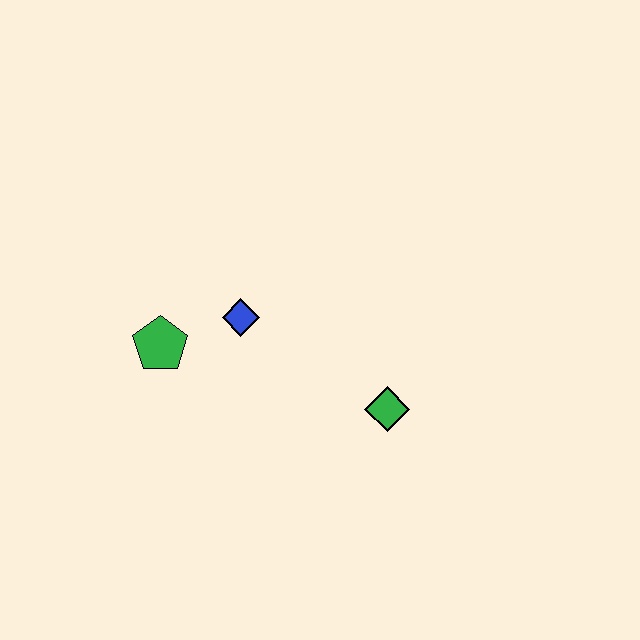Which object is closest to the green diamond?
The blue diamond is closest to the green diamond.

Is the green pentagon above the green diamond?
Yes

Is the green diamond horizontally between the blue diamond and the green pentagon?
No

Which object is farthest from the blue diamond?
The green diamond is farthest from the blue diamond.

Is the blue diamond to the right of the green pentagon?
Yes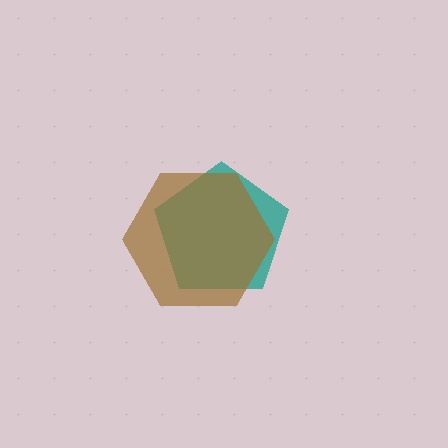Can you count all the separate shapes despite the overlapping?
Yes, there are 2 separate shapes.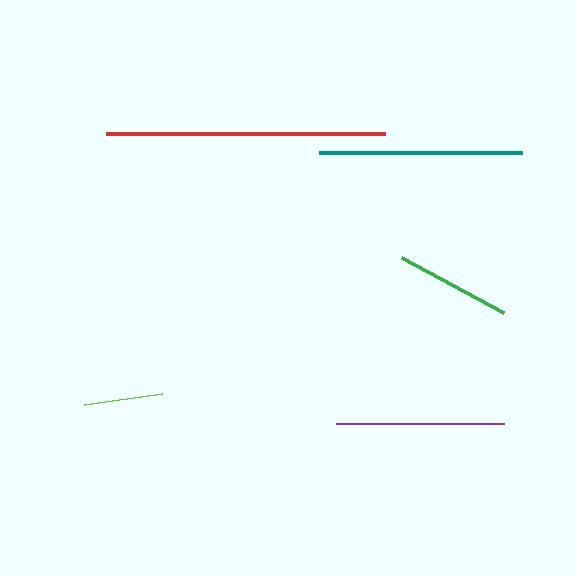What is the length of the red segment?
The red segment is approximately 280 pixels long.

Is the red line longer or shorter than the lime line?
The red line is longer than the lime line.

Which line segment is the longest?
The red line is the longest at approximately 280 pixels.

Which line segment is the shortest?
The lime line is the shortest at approximately 79 pixels.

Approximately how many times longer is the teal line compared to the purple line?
The teal line is approximately 1.2 times the length of the purple line.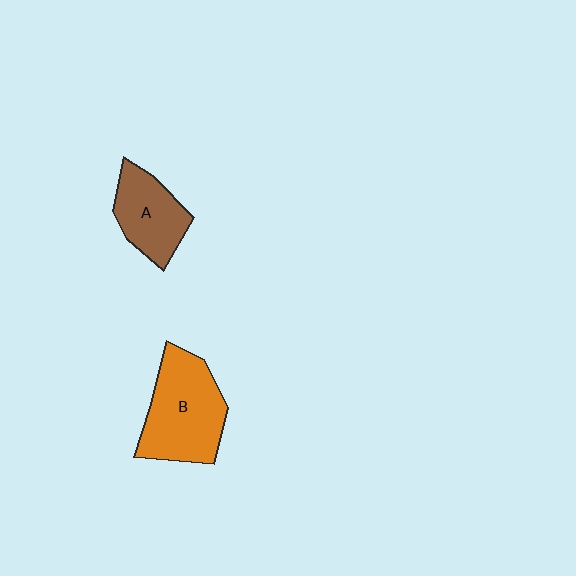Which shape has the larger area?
Shape B (orange).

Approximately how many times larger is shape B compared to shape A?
Approximately 1.5 times.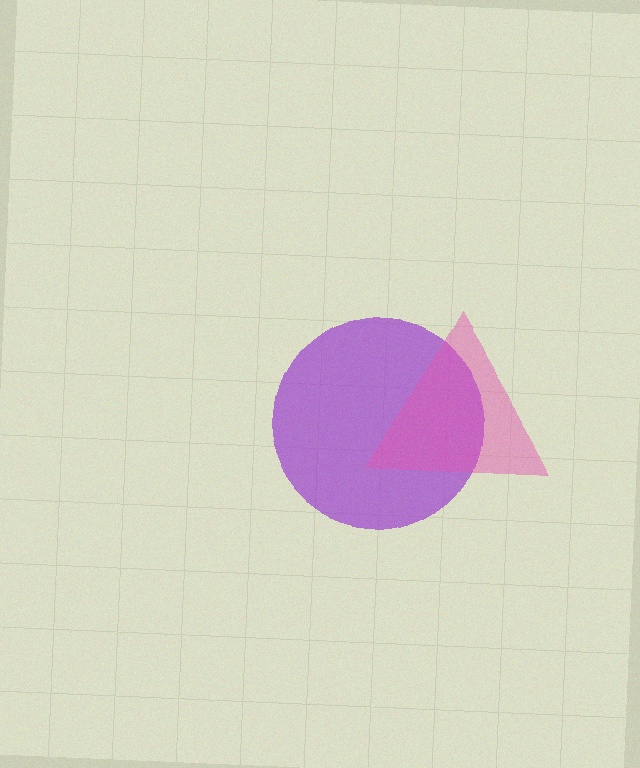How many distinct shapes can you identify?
There are 2 distinct shapes: a purple circle, a pink triangle.